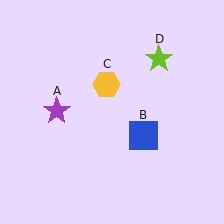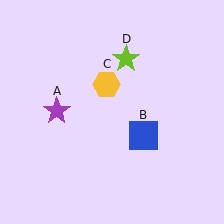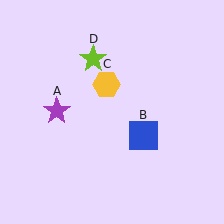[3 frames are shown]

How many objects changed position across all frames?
1 object changed position: lime star (object D).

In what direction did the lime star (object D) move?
The lime star (object D) moved left.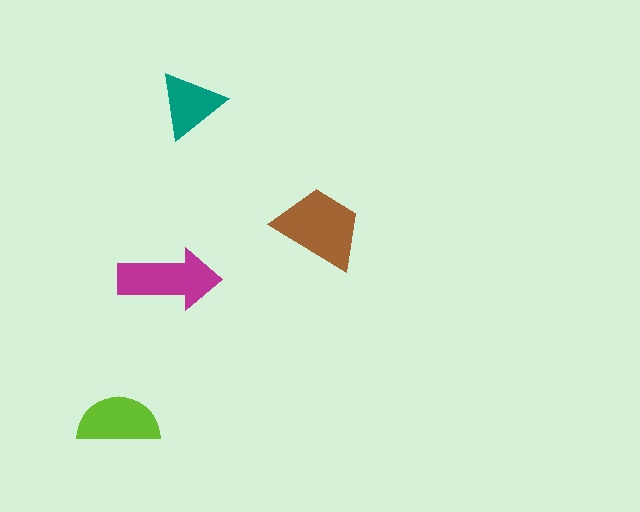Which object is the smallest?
The teal triangle.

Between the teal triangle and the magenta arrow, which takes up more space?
The magenta arrow.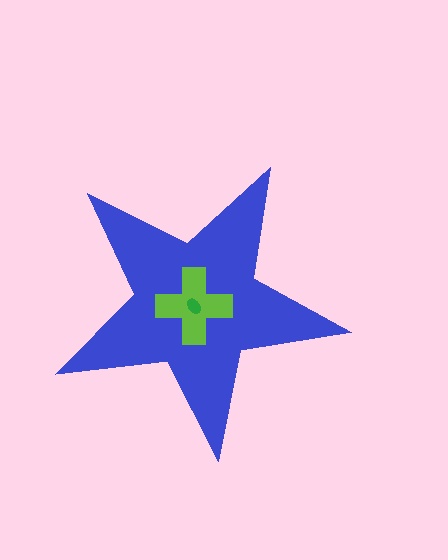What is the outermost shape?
The blue star.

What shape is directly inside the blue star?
The lime cross.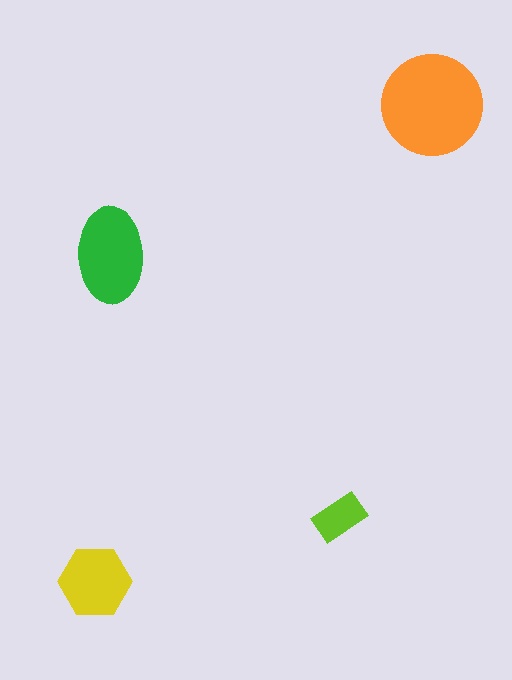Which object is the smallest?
The lime rectangle.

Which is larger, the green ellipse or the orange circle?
The orange circle.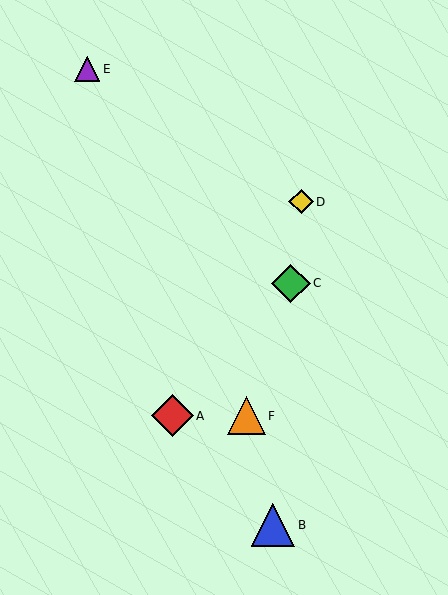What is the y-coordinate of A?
Object A is at y≈416.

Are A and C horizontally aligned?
No, A is at y≈416 and C is at y≈283.